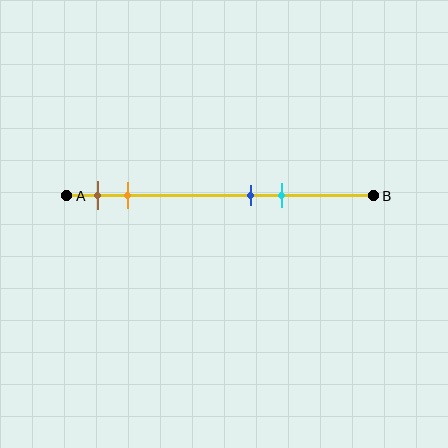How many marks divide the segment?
There are 4 marks dividing the segment.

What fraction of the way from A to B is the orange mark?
The orange mark is approximately 20% (0.2) of the way from A to B.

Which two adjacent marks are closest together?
The blue and cyan marks are the closest adjacent pair.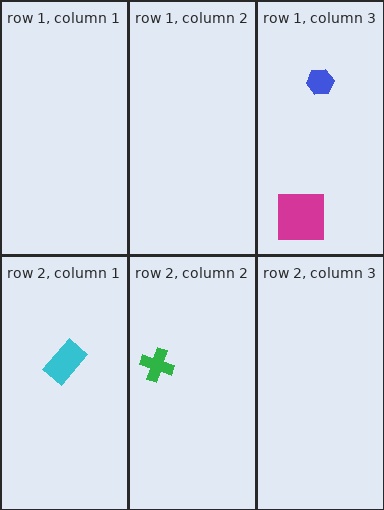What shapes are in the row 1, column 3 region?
The magenta square, the blue hexagon.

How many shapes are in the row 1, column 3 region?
2.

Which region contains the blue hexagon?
The row 1, column 3 region.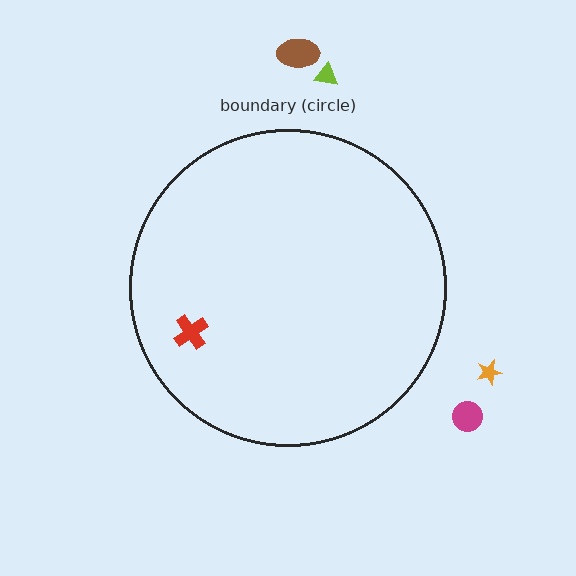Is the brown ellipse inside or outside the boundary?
Outside.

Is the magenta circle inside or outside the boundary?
Outside.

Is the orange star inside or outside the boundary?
Outside.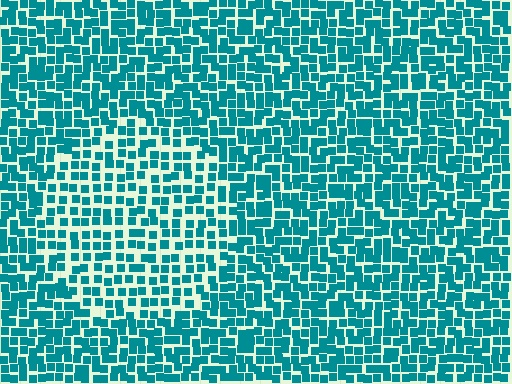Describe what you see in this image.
The image contains small teal elements arranged at two different densities. A circle-shaped region is visible where the elements are less densely packed than the surrounding area.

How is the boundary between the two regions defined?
The boundary is defined by a change in element density (approximately 1.6x ratio). All elements are the same color, size, and shape.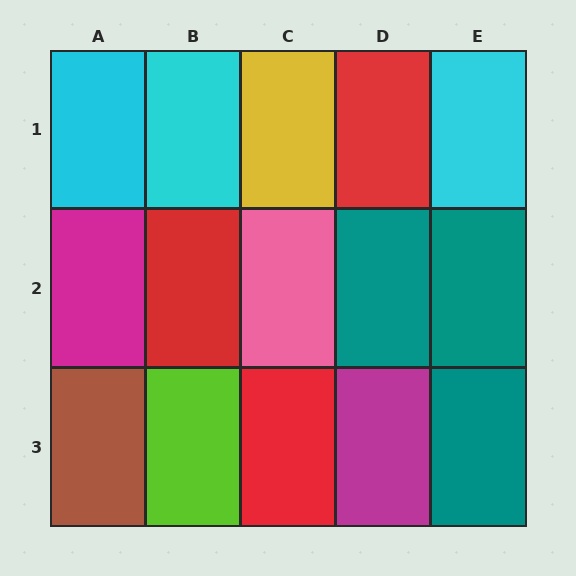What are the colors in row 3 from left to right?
Brown, lime, red, magenta, teal.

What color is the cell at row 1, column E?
Cyan.